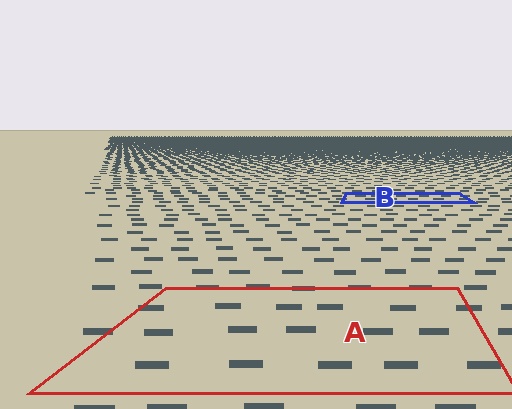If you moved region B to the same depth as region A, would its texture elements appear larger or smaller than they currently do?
They would appear larger. At a closer depth, the same texture elements are projected at a bigger on-screen size.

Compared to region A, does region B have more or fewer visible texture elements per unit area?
Region B has more texture elements per unit area — they are packed more densely because it is farther away.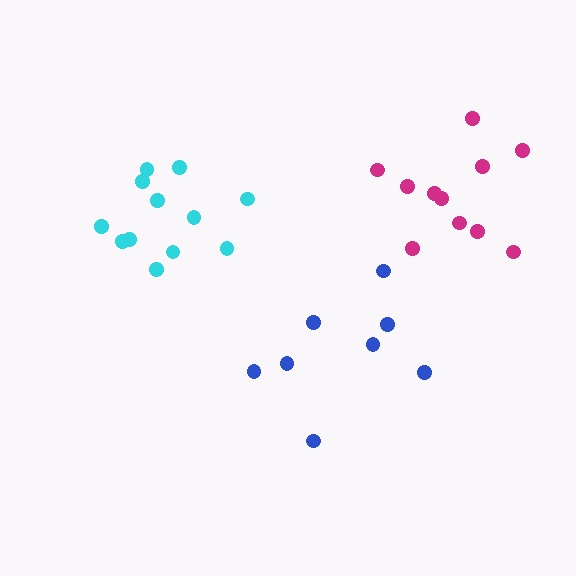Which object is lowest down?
The blue cluster is bottommost.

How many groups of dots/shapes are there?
There are 3 groups.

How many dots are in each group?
Group 1: 12 dots, Group 2: 8 dots, Group 3: 11 dots (31 total).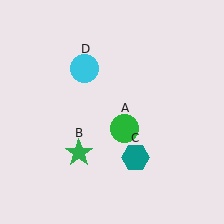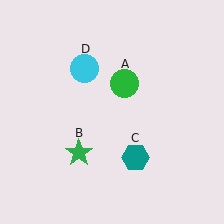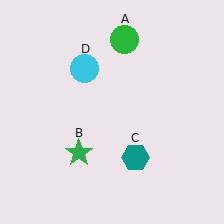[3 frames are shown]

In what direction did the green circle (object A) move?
The green circle (object A) moved up.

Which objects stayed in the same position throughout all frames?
Green star (object B) and teal hexagon (object C) and cyan circle (object D) remained stationary.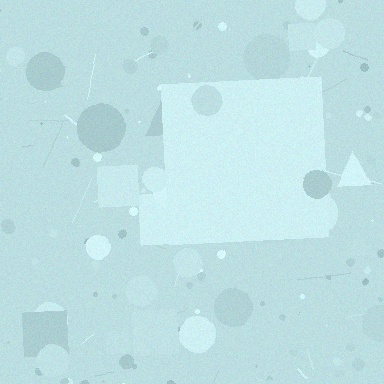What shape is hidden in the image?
A square is hidden in the image.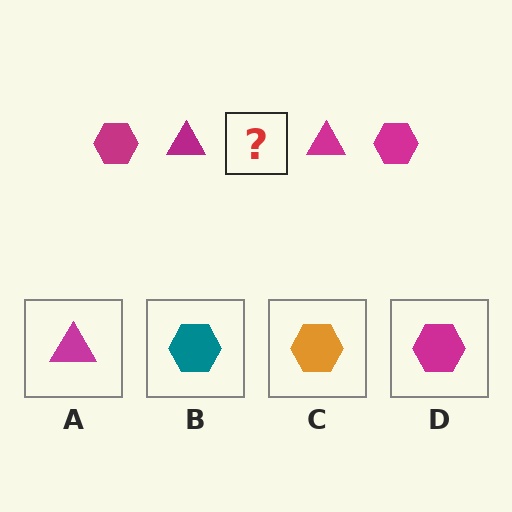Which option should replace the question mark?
Option D.